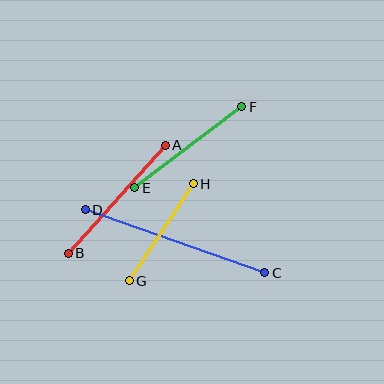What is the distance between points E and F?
The distance is approximately 134 pixels.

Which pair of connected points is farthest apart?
Points C and D are farthest apart.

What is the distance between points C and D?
The distance is approximately 190 pixels.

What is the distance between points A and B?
The distance is approximately 145 pixels.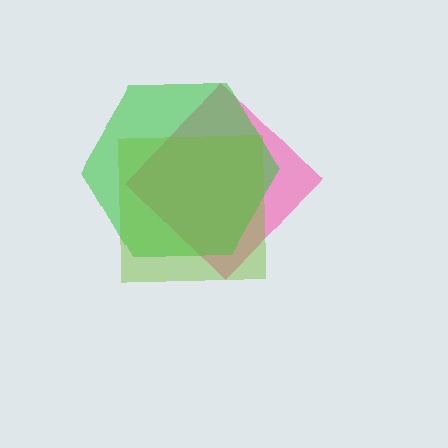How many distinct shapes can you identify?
There are 3 distinct shapes: a pink diamond, a green hexagon, a lime square.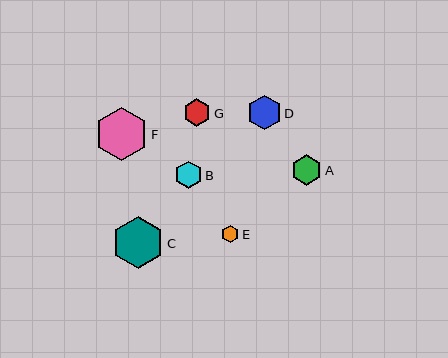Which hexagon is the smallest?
Hexagon E is the smallest with a size of approximately 17 pixels.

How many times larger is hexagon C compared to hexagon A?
Hexagon C is approximately 1.7 times the size of hexagon A.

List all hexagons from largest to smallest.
From largest to smallest: F, C, D, A, G, B, E.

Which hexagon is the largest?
Hexagon F is the largest with a size of approximately 54 pixels.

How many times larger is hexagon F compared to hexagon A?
Hexagon F is approximately 1.8 times the size of hexagon A.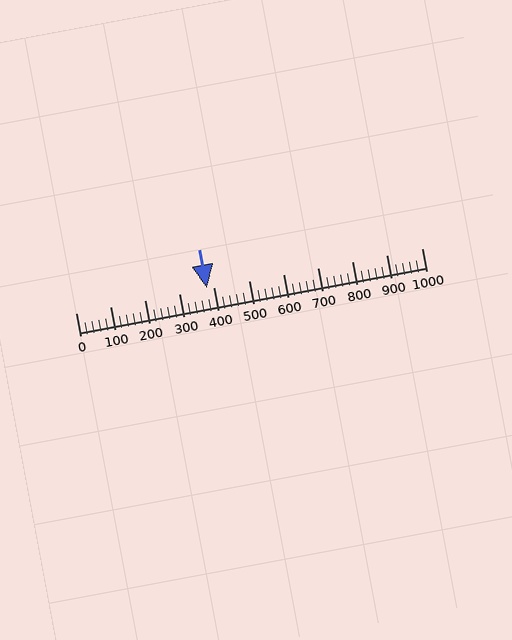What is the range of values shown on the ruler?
The ruler shows values from 0 to 1000.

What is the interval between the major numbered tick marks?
The major tick marks are spaced 100 units apart.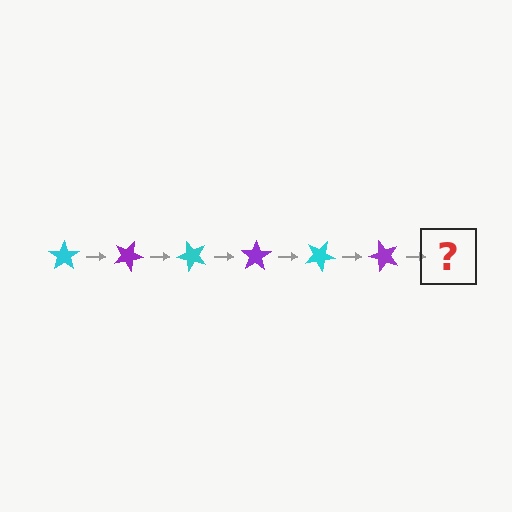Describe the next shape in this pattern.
It should be a cyan star, rotated 150 degrees from the start.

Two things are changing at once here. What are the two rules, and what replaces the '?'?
The two rules are that it rotates 25 degrees each step and the color cycles through cyan and purple. The '?' should be a cyan star, rotated 150 degrees from the start.